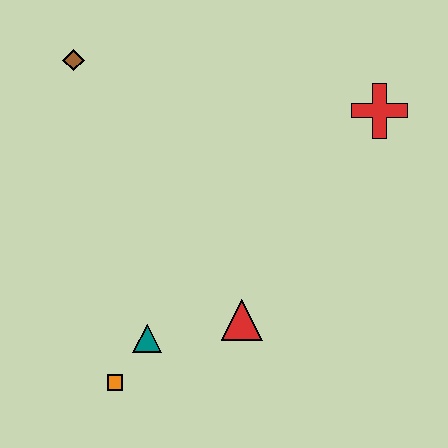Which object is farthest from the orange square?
The red cross is farthest from the orange square.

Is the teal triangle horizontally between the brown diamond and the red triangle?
Yes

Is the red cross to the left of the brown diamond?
No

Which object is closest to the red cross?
The red triangle is closest to the red cross.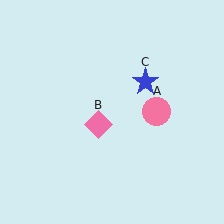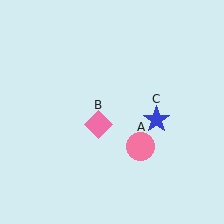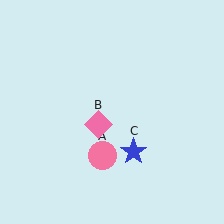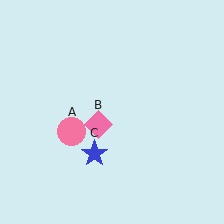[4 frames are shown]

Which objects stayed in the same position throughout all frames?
Pink diamond (object B) remained stationary.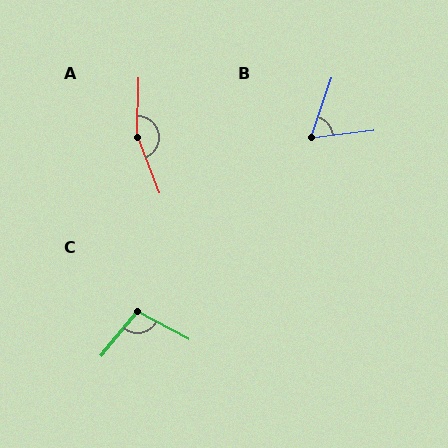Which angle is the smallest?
B, at approximately 64 degrees.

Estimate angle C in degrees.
Approximately 101 degrees.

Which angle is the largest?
A, at approximately 157 degrees.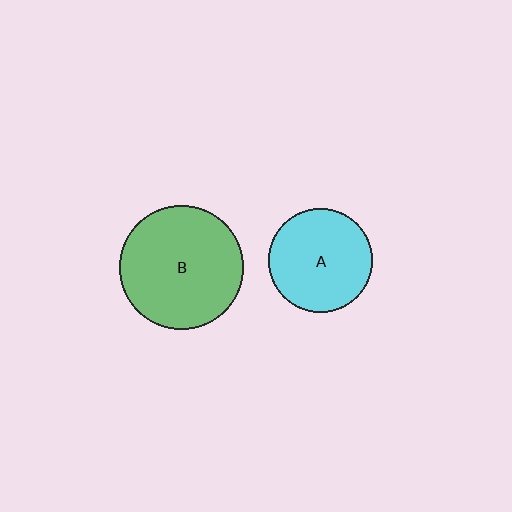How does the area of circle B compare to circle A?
Approximately 1.4 times.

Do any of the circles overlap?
No, none of the circles overlap.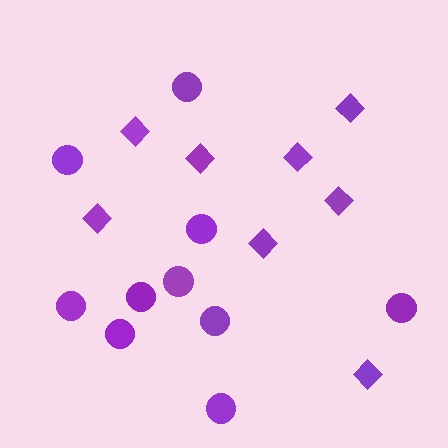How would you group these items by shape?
There are 2 groups: one group of circles (10) and one group of diamonds (8).